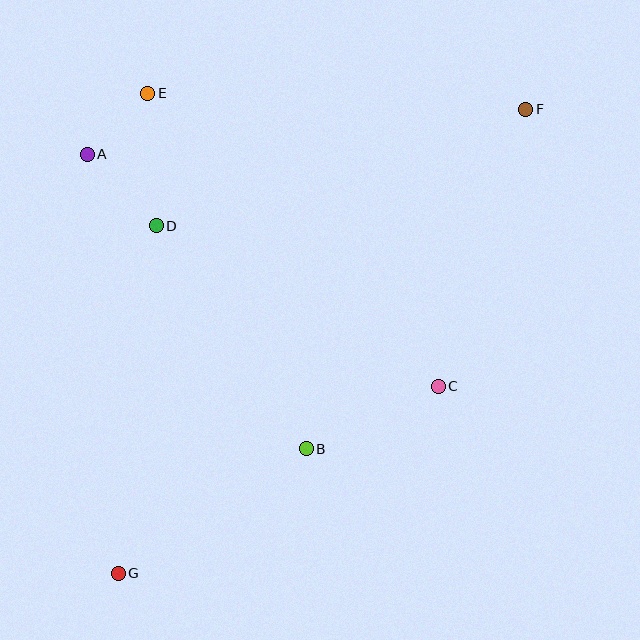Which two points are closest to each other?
Points A and E are closest to each other.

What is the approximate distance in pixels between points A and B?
The distance between A and B is approximately 367 pixels.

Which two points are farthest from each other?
Points F and G are farthest from each other.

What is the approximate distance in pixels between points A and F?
The distance between A and F is approximately 441 pixels.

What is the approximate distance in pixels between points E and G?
The distance between E and G is approximately 481 pixels.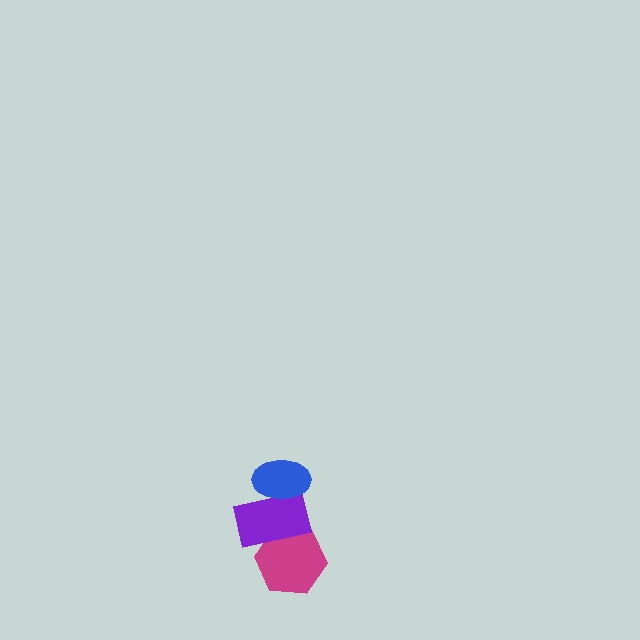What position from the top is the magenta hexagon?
The magenta hexagon is 3rd from the top.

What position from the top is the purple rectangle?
The purple rectangle is 2nd from the top.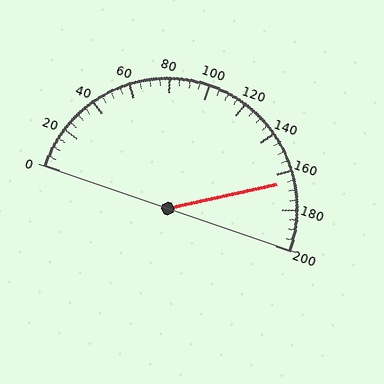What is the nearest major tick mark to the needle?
The nearest major tick mark is 160.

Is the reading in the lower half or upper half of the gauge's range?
The reading is in the upper half of the range (0 to 200).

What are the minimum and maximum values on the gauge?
The gauge ranges from 0 to 200.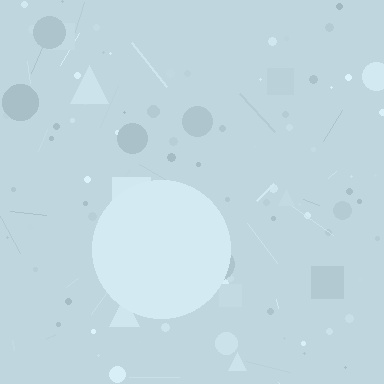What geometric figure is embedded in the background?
A circle is embedded in the background.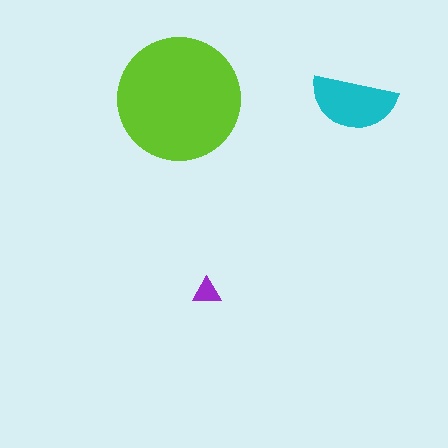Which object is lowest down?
The purple triangle is bottommost.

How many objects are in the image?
There are 3 objects in the image.